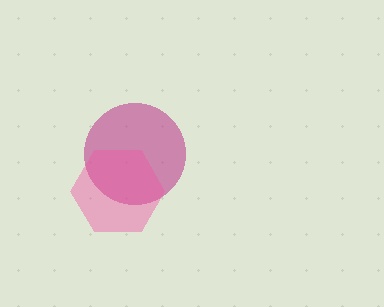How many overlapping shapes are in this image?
There are 2 overlapping shapes in the image.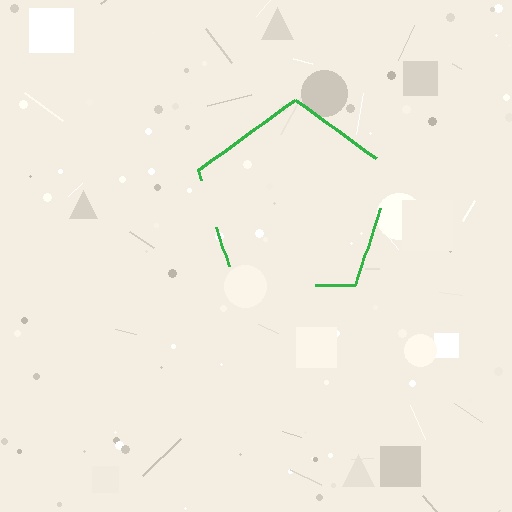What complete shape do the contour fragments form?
The contour fragments form a pentagon.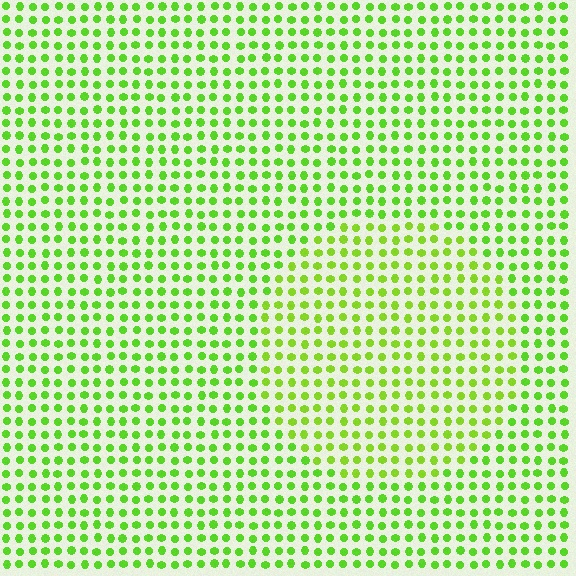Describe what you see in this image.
The image is filled with small lime elements in a uniform arrangement. A circle-shaped region is visible where the elements are tinted to a slightly different hue, forming a subtle color boundary.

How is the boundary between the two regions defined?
The boundary is defined purely by a slight shift in hue (about 15 degrees). Spacing, size, and orientation are identical on both sides.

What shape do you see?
I see a circle.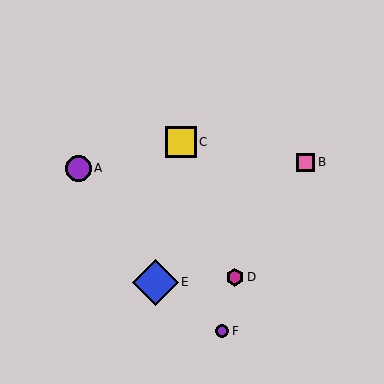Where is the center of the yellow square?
The center of the yellow square is at (181, 142).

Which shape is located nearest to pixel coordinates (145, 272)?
The blue diamond (labeled E) at (156, 282) is nearest to that location.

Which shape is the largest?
The blue diamond (labeled E) is the largest.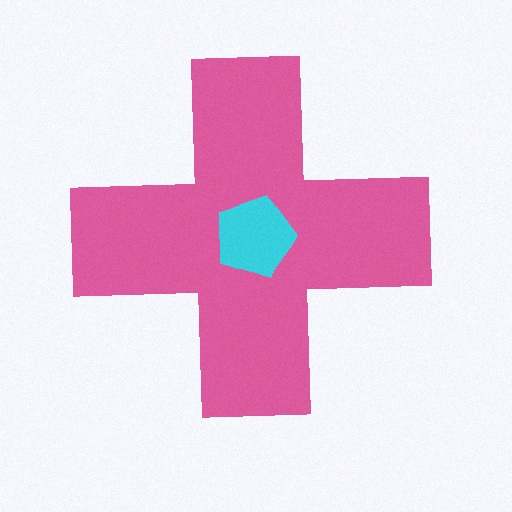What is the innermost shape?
The cyan pentagon.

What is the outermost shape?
The pink cross.